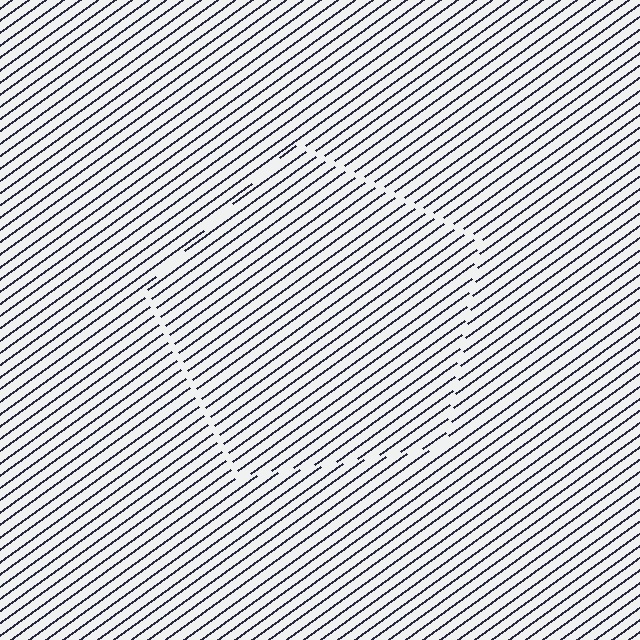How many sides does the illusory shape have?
5 sides — the line-ends trace a pentagon.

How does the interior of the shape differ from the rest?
The interior of the shape contains the same grating, shifted by half a period — the contour is defined by the phase discontinuity where line-ends from the inner and outer gratings abut.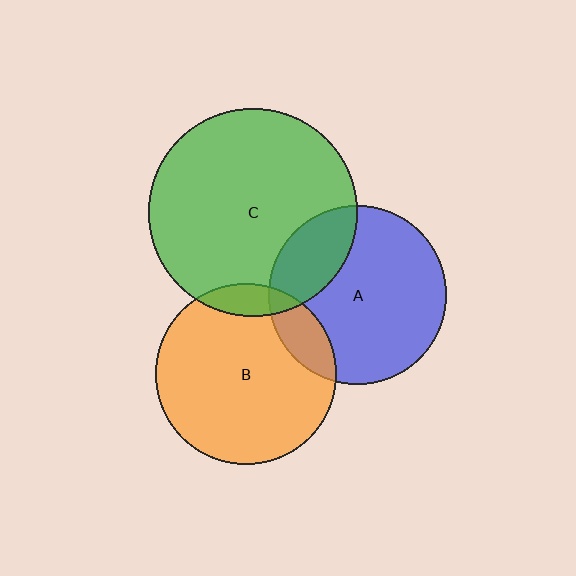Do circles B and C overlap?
Yes.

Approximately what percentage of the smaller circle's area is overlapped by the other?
Approximately 10%.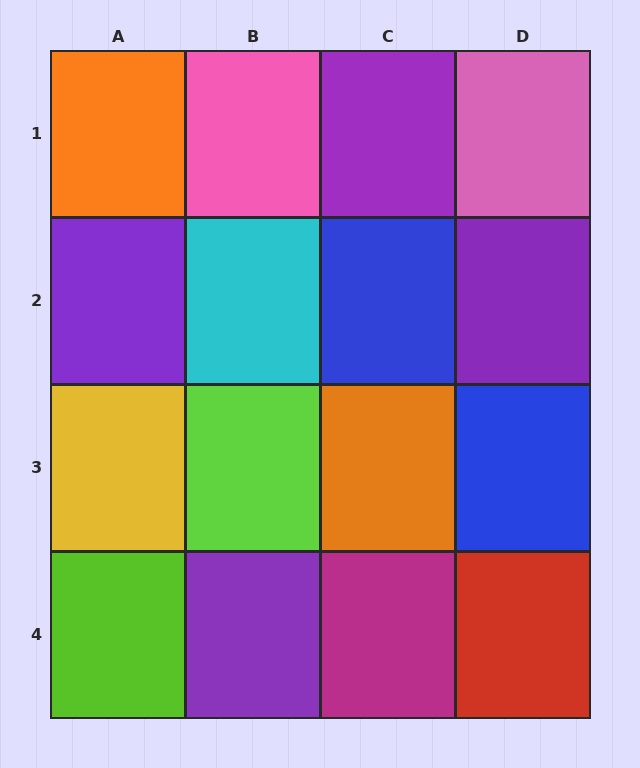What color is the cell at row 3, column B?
Lime.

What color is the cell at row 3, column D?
Blue.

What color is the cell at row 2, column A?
Purple.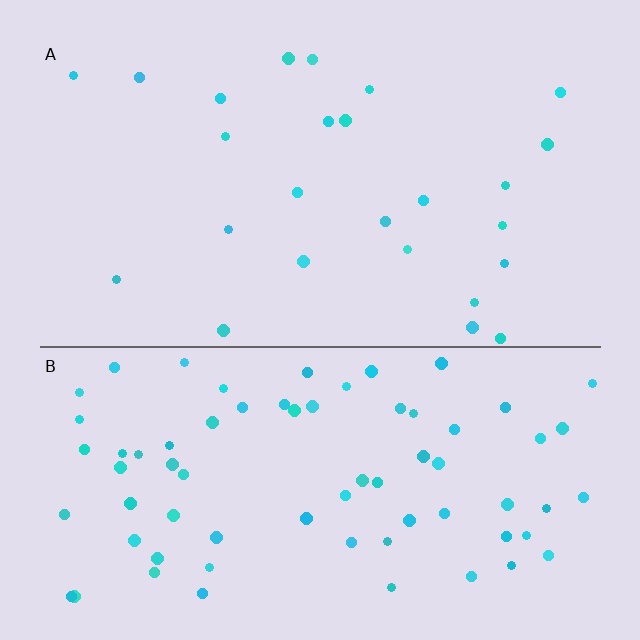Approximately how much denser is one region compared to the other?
Approximately 2.8× — region B over region A.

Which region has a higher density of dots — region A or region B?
B (the bottom).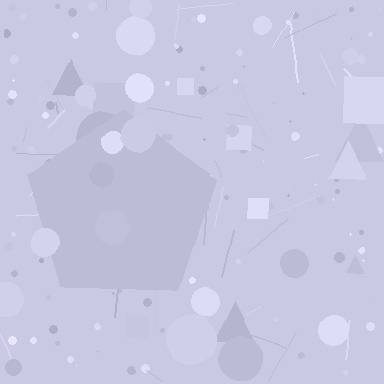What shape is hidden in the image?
A pentagon is hidden in the image.